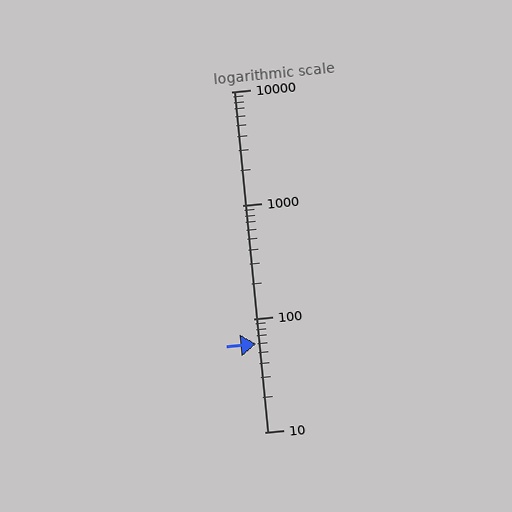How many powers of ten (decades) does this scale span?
The scale spans 3 decades, from 10 to 10000.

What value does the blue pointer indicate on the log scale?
The pointer indicates approximately 60.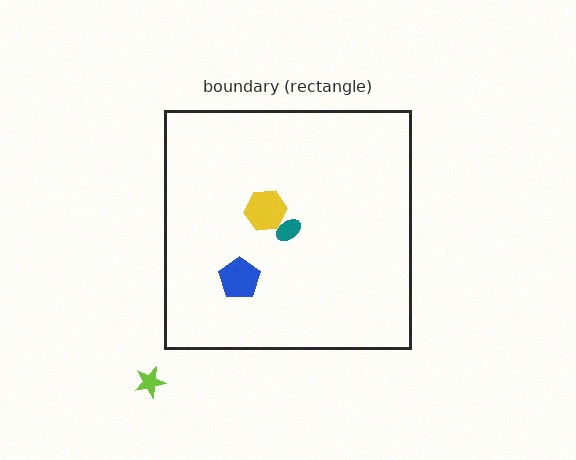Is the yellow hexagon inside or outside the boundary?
Inside.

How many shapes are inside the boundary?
3 inside, 1 outside.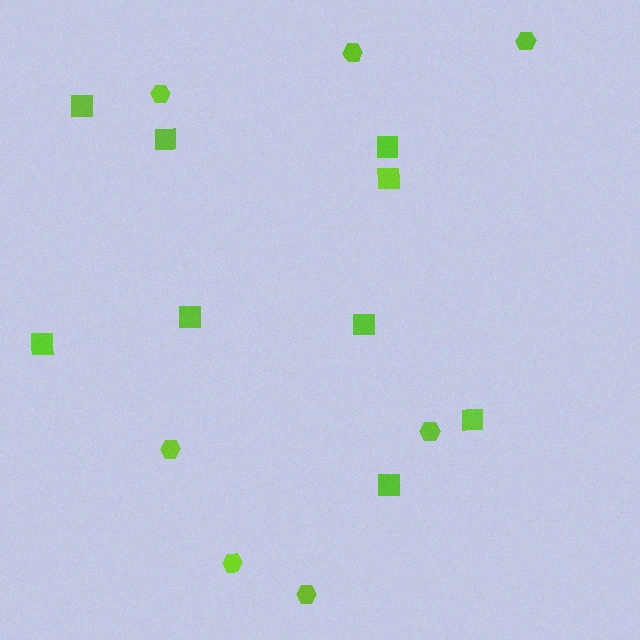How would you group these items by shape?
There are 2 groups: one group of squares (9) and one group of hexagons (7).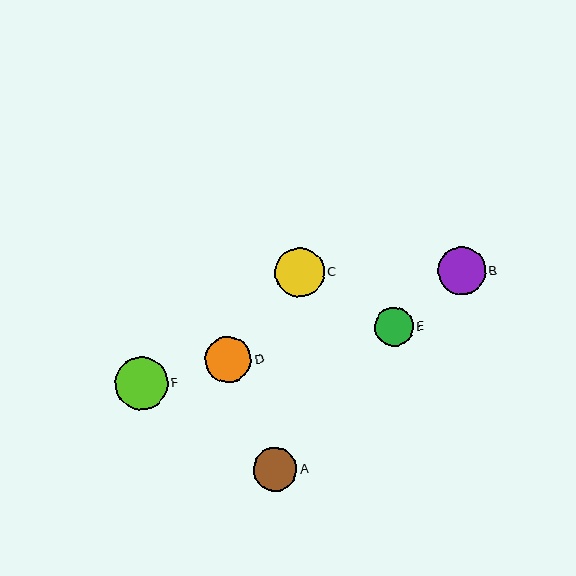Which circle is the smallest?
Circle E is the smallest with a size of approximately 39 pixels.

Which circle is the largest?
Circle F is the largest with a size of approximately 53 pixels.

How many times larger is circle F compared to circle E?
Circle F is approximately 1.4 times the size of circle E.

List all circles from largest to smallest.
From largest to smallest: F, C, B, D, A, E.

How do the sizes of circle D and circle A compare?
Circle D and circle A are approximately the same size.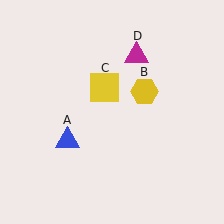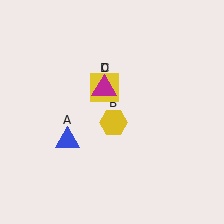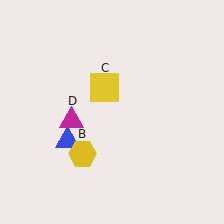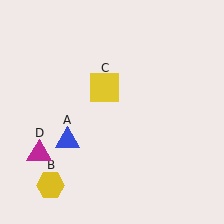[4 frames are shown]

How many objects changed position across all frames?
2 objects changed position: yellow hexagon (object B), magenta triangle (object D).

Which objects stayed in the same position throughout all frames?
Blue triangle (object A) and yellow square (object C) remained stationary.